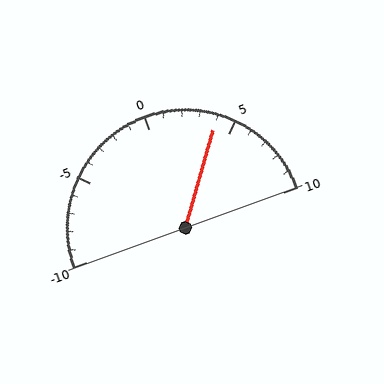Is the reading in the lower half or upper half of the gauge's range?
The reading is in the upper half of the range (-10 to 10).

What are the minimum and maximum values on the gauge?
The gauge ranges from -10 to 10.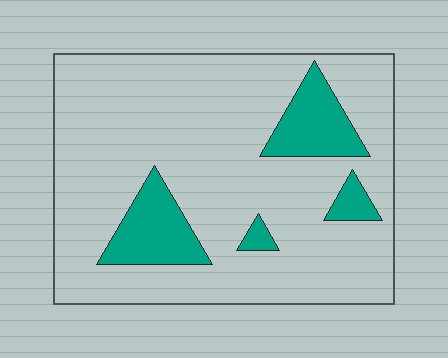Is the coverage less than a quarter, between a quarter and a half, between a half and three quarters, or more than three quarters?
Less than a quarter.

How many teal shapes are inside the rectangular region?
4.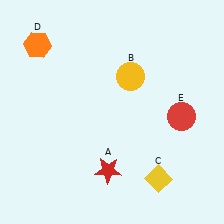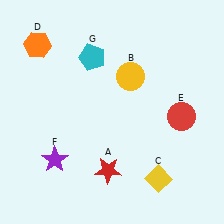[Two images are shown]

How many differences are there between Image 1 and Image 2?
There are 2 differences between the two images.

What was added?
A purple star (F), a cyan pentagon (G) were added in Image 2.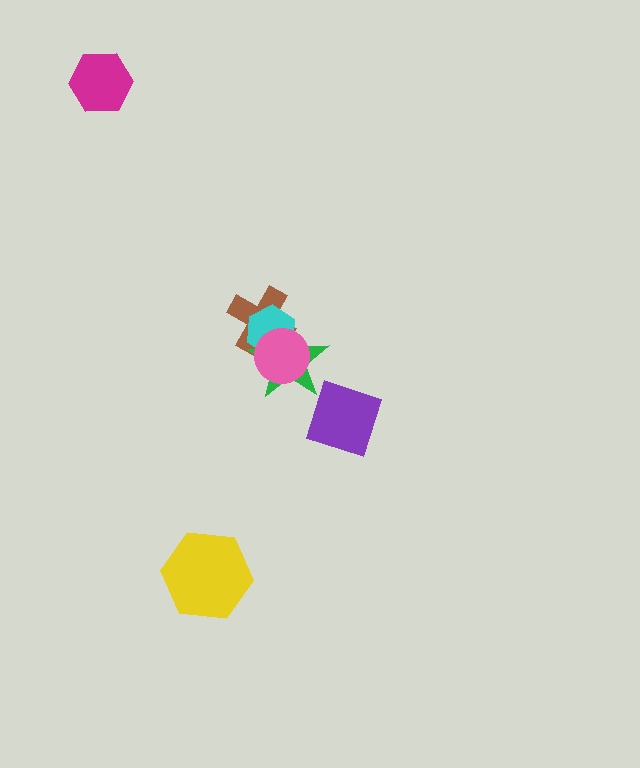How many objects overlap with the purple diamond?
0 objects overlap with the purple diamond.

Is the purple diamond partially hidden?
No, no other shape covers it.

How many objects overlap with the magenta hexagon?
0 objects overlap with the magenta hexagon.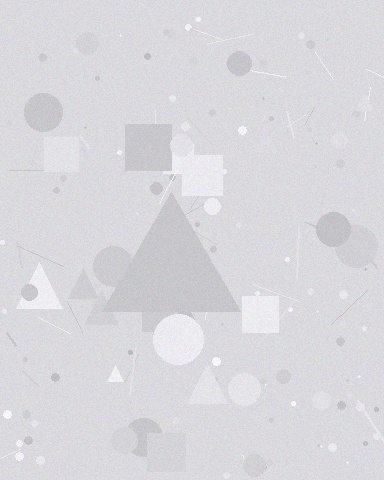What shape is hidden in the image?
A triangle is hidden in the image.